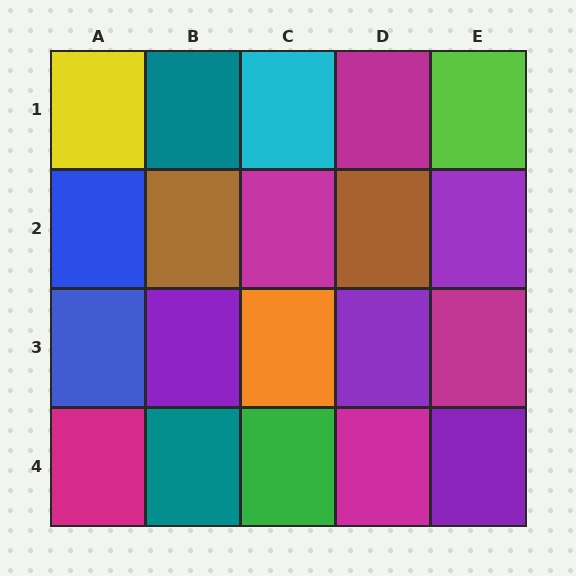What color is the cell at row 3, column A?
Blue.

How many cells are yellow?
1 cell is yellow.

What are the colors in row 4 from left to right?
Magenta, teal, green, magenta, purple.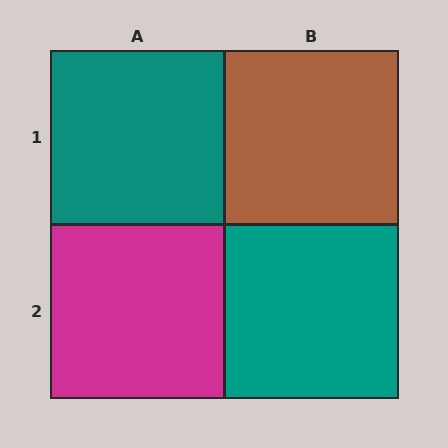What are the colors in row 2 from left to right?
Magenta, teal.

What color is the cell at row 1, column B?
Brown.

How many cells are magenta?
1 cell is magenta.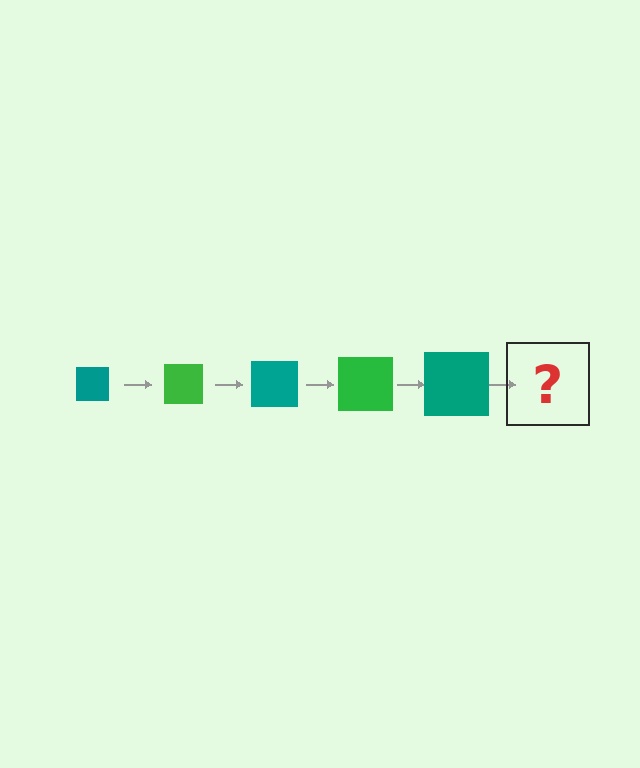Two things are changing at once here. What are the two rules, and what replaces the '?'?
The two rules are that the square grows larger each step and the color cycles through teal and green. The '?' should be a green square, larger than the previous one.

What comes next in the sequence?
The next element should be a green square, larger than the previous one.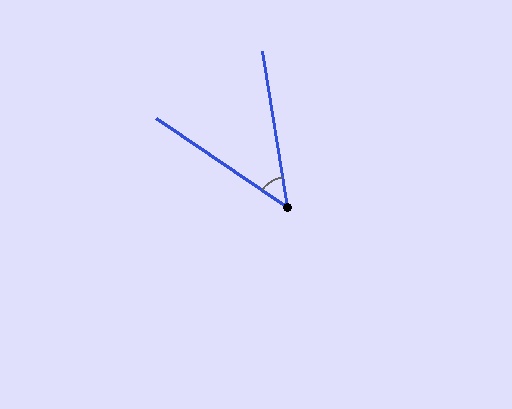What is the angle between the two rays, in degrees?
Approximately 47 degrees.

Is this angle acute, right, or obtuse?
It is acute.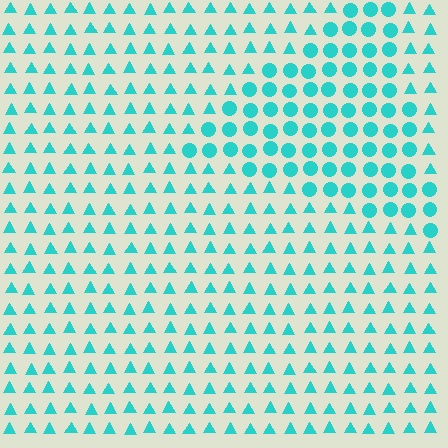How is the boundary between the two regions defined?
The boundary is defined by a change in element shape: circles inside vs. triangles outside. All elements share the same color and spacing.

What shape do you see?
I see a triangle.